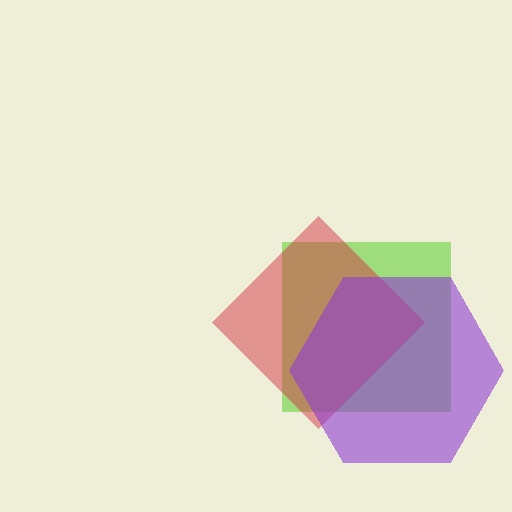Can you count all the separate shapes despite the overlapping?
Yes, there are 3 separate shapes.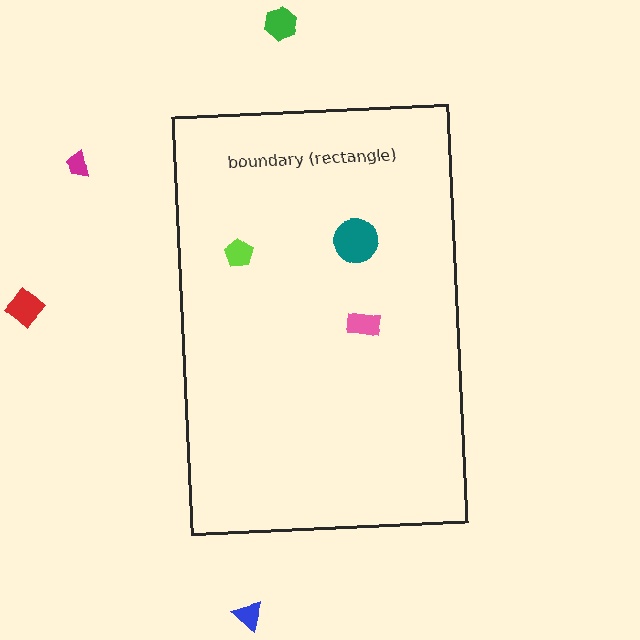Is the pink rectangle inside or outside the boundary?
Inside.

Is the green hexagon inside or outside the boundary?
Outside.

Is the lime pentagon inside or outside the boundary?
Inside.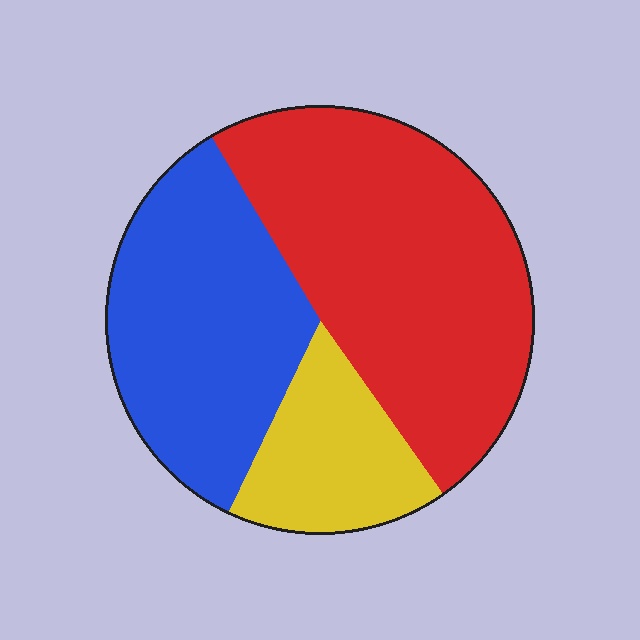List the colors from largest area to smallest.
From largest to smallest: red, blue, yellow.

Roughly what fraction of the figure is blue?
Blue covers about 35% of the figure.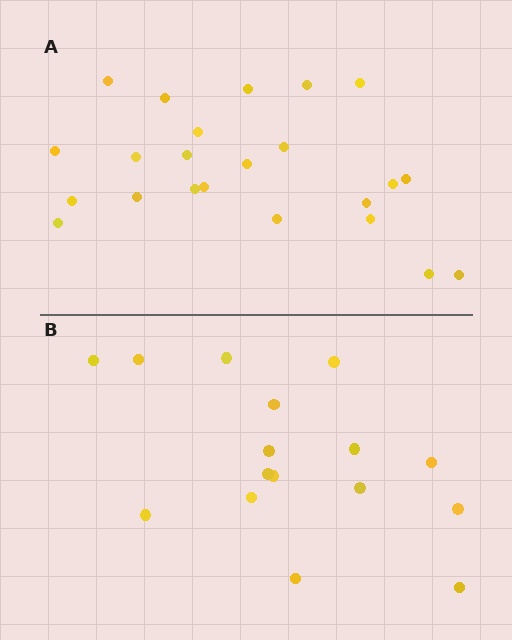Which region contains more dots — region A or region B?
Region A (the top region) has more dots.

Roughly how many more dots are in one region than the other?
Region A has roughly 8 or so more dots than region B.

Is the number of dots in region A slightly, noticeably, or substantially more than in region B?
Region A has noticeably more, but not dramatically so. The ratio is roughly 1.4 to 1.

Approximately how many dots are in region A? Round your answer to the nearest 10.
About 20 dots. (The exact count is 23, which rounds to 20.)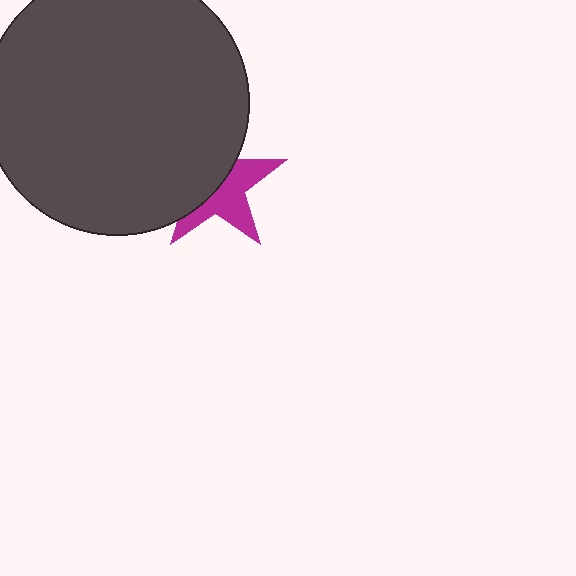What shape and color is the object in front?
The object in front is a dark gray circle.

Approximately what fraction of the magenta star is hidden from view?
Roughly 52% of the magenta star is hidden behind the dark gray circle.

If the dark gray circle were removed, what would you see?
You would see the complete magenta star.